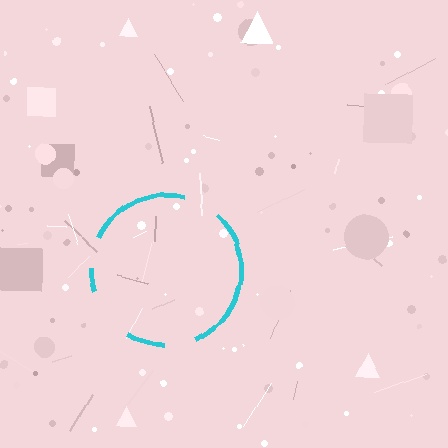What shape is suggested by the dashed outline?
The dashed outline suggests a circle.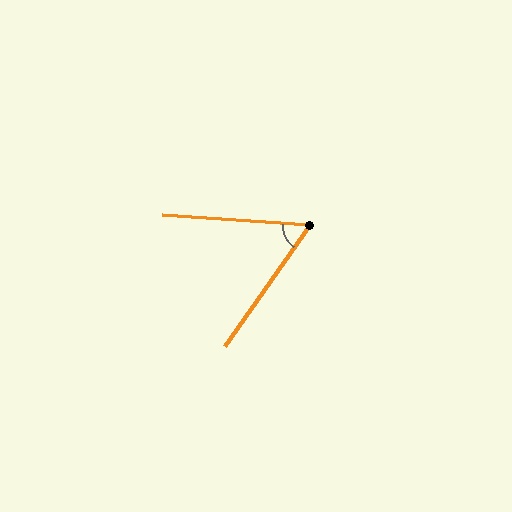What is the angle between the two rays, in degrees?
Approximately 59 degrees.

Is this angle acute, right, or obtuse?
It is acute.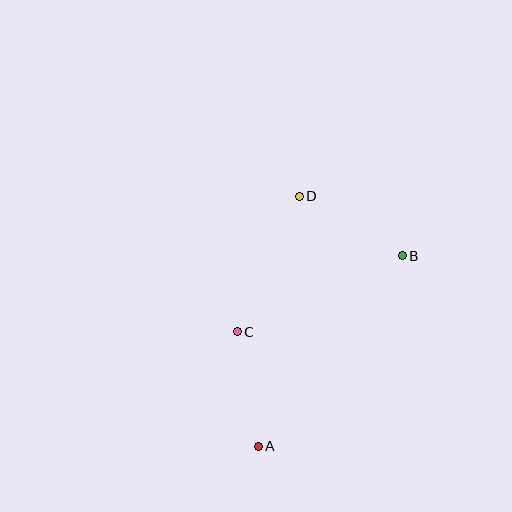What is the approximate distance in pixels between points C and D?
The distance between C and D is approximately 149 pixels.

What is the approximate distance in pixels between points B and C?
The distance between B and C is approximately 182 pixels.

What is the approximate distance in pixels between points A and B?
The distance between A and B is approximately 239 pixels.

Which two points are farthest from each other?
Points A and D are farthest from each other.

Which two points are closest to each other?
Points A and C are closest to each other.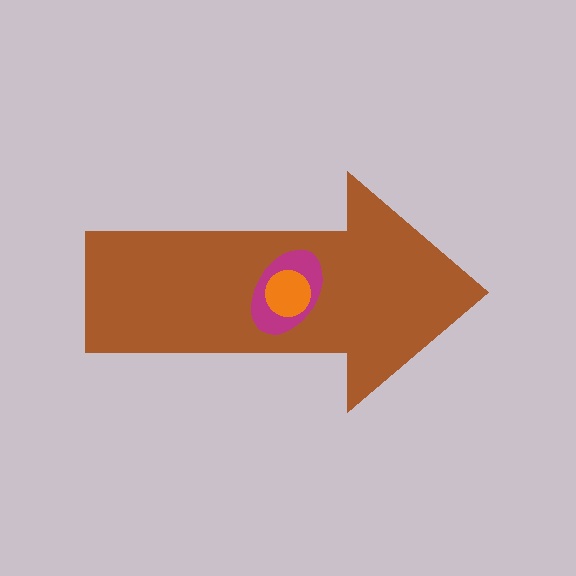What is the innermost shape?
The orange circle.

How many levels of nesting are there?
3.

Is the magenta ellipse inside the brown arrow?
Yes.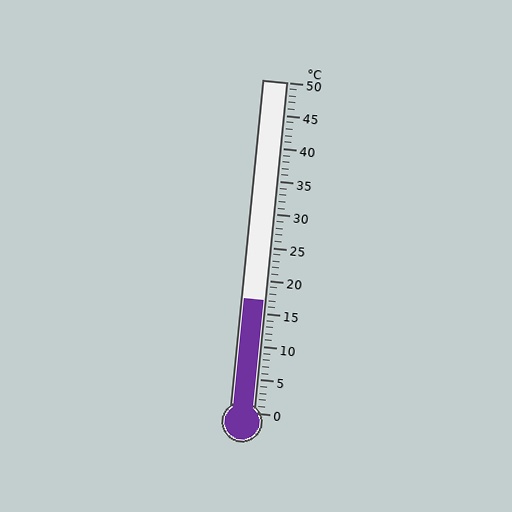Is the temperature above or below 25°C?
The temperature is below 25°C.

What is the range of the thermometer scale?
The thermometer scale ranges from 0°C to 50°C.